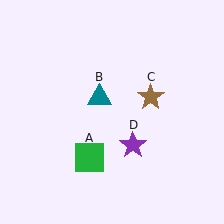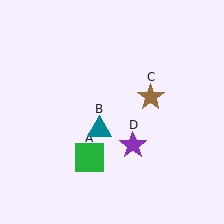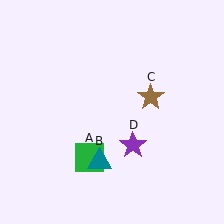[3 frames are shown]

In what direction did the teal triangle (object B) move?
The teal triangle (object B) moved down.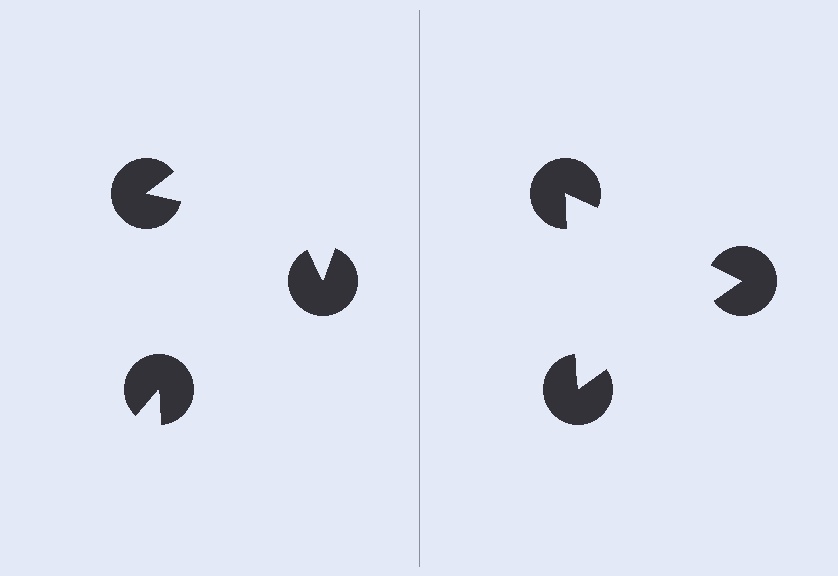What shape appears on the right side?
An illusory triangle.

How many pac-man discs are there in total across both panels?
6 — 3 on each side.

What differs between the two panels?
The pac-man discs are positioned identically on both sides; only the wedge orientations differ. On the right they align to a triangle; on the left they are misaligned.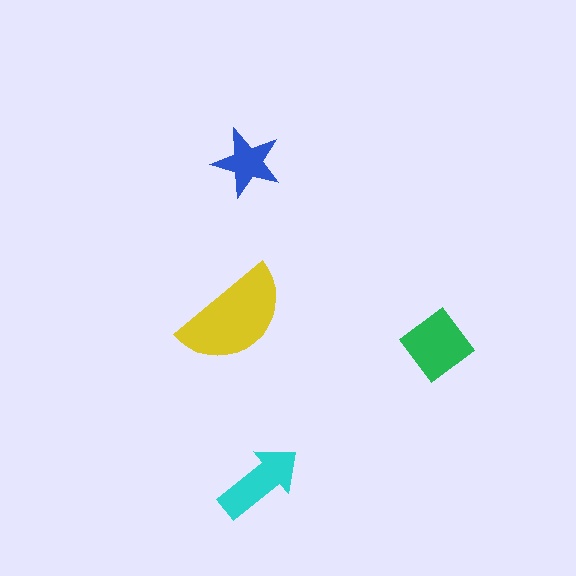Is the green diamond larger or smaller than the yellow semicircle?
Smaller.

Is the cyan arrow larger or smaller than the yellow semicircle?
Smaller.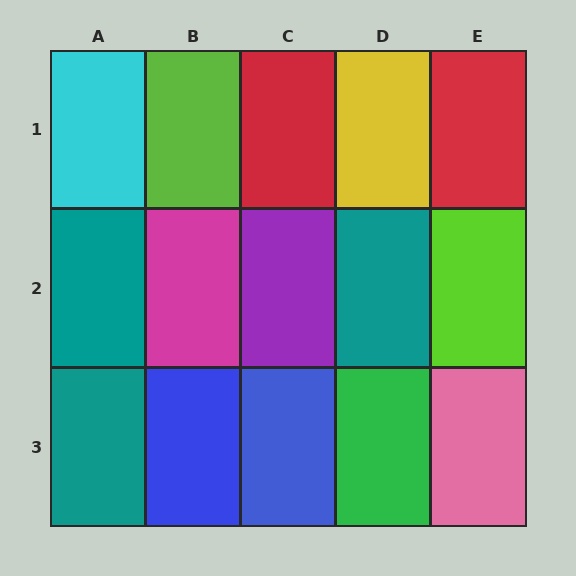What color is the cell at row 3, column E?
Pink.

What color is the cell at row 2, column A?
Teal.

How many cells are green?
1 cell is green.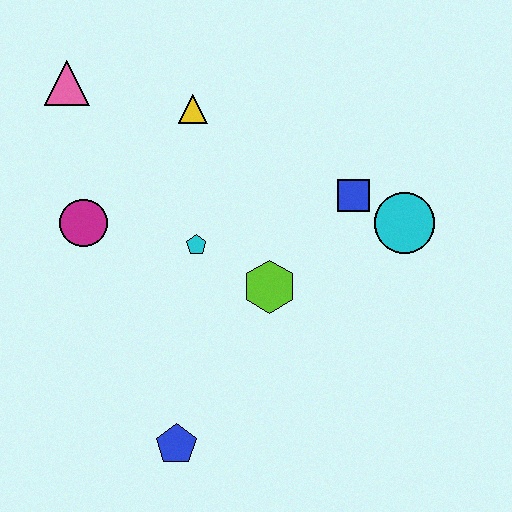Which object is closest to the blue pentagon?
The lime hexagon is closest to the blue pentagon.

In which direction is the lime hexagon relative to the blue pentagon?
The lime hexagon is above the blue pentagon.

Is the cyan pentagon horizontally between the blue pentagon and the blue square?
Yes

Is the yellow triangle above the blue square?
Yes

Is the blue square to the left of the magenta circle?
No